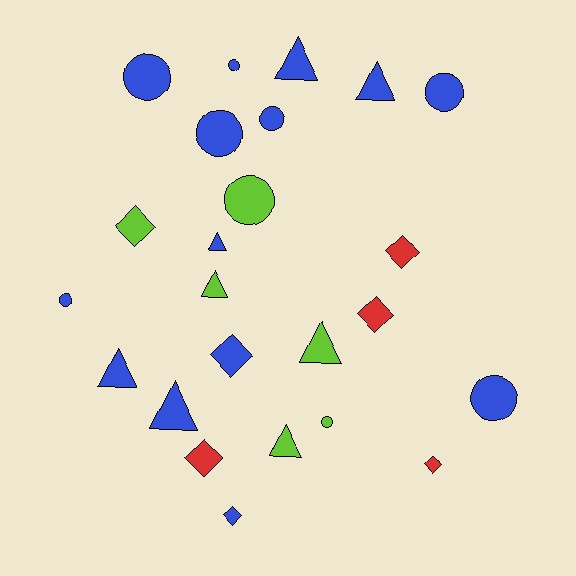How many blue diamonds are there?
There are 2 blue diamonds.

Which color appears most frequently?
Blue, with 14 objects.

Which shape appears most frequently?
Circle, with 9 objects.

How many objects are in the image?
There are 24 objects.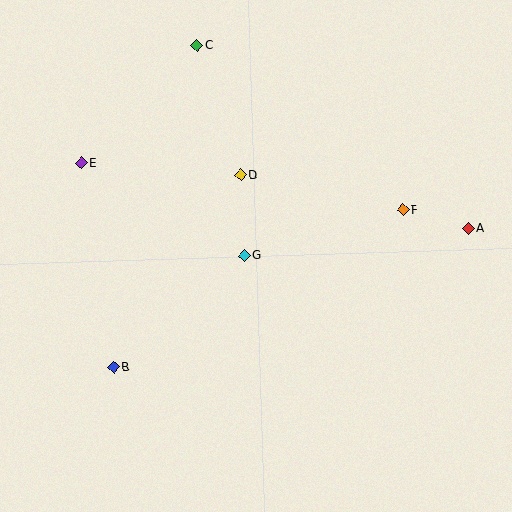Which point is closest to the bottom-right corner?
Point A is closest to the bottom-right corner.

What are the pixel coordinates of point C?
Point C is at (197, 46).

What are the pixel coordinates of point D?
Point D is at (241, 175).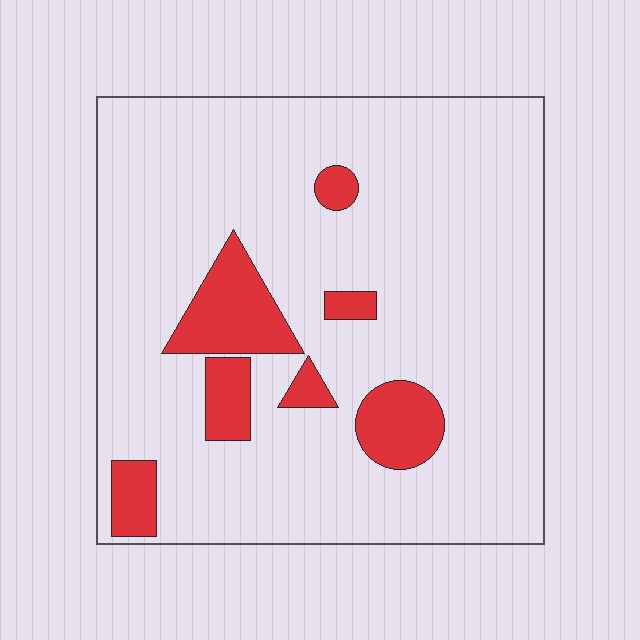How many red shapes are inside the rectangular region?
7.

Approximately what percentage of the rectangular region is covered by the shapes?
Approximately 15%.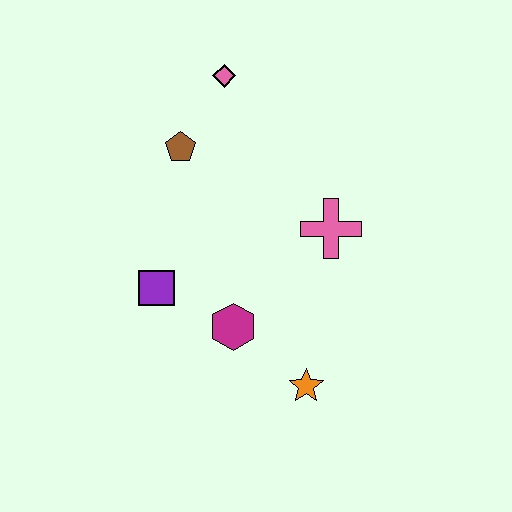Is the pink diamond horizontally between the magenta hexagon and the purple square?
Yes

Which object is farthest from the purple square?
The pink diamond is farthest from the purple square.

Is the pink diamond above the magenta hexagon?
Yes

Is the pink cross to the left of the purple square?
No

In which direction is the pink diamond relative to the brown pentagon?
The pink diamond is above the brown pentagon.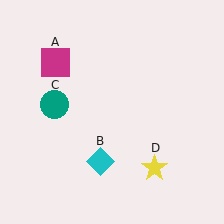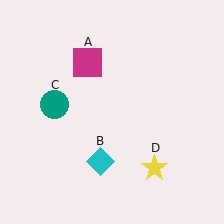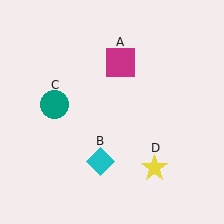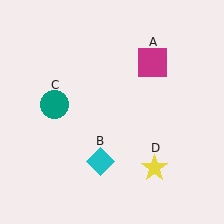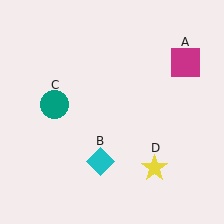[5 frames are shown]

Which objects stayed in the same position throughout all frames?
Cyan diamond (object B) and teal circle (object C) and yellow star (object D) remained stationary.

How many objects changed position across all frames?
1 object changed position: magenta square (object A).